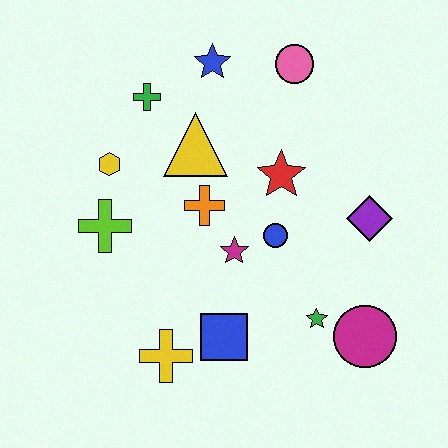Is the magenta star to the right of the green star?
No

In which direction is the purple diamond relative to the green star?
The purple diamond is above the green star.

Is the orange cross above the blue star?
No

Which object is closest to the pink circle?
The blue star is closest to the pink circle.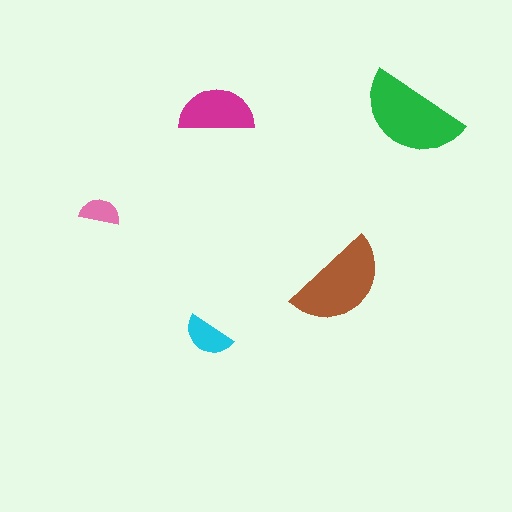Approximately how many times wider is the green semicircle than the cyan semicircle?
About 2 times wider.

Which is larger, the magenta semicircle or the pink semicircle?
The magenta one.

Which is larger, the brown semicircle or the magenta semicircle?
The brown one.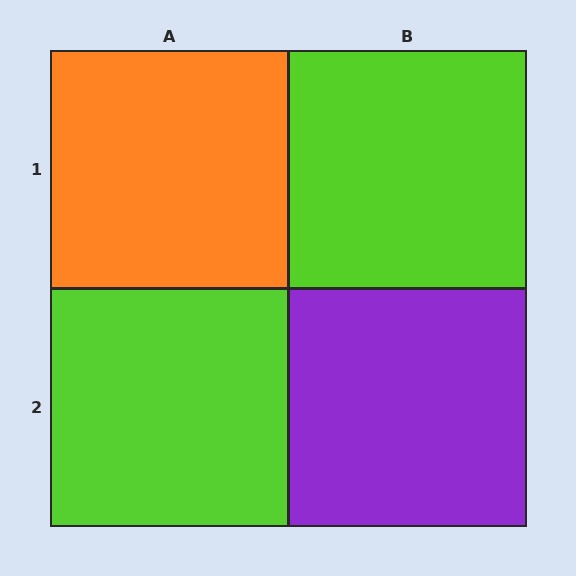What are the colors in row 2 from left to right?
Lime, purple.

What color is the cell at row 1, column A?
Orange.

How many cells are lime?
2 cells are lime.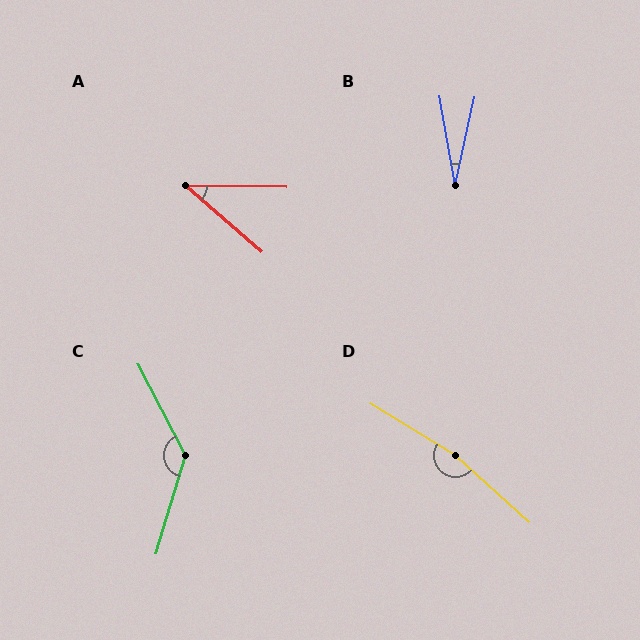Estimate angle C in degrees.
Approximately 136 degrees.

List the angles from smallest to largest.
B (22°), A (40°), C (136°), D (169°).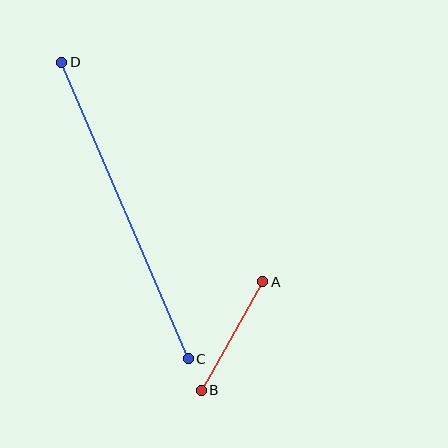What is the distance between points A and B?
The distance is approximately 125 pixels.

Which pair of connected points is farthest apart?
Points C and D are farthest apart.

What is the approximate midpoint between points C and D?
The midpoint is at approximately (125, 210) pixels.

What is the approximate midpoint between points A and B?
The midpoint is at approximately (232, 336) pixels.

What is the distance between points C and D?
The distance is approximately 322 pixels.